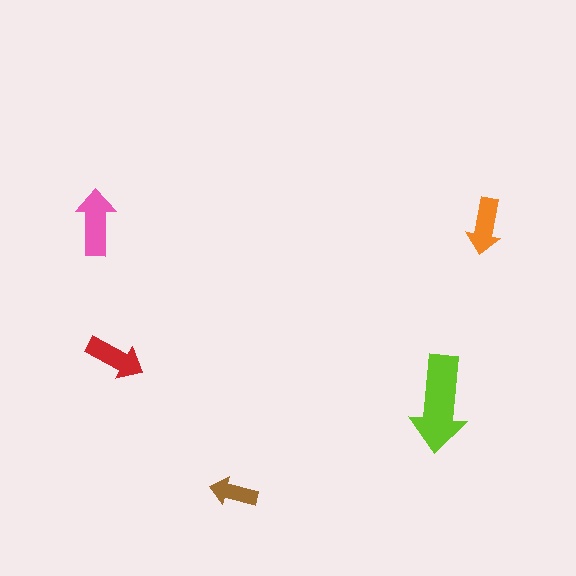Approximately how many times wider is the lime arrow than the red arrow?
About 1.5 times wider.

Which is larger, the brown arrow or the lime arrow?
The lime one.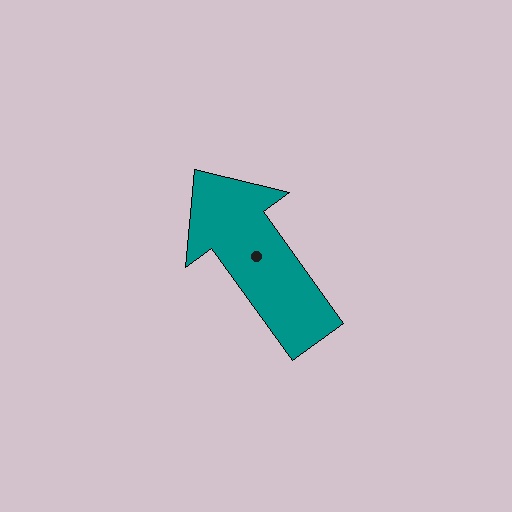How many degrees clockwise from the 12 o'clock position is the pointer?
Approximately 324 degrees.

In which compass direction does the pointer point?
Northwest.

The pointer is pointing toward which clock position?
Roughly 11 o'clock.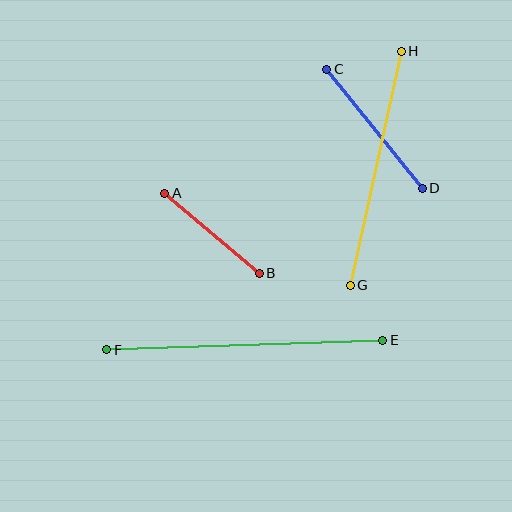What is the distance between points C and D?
The distance is approximately 153 pixels.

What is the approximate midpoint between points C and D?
The midpoint is at approximately (374, 129) pixels.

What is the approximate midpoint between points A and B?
The midpoint is at approximately (212, 233) pixels.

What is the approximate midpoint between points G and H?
The midpoint is at approximately (376, 168) pixels.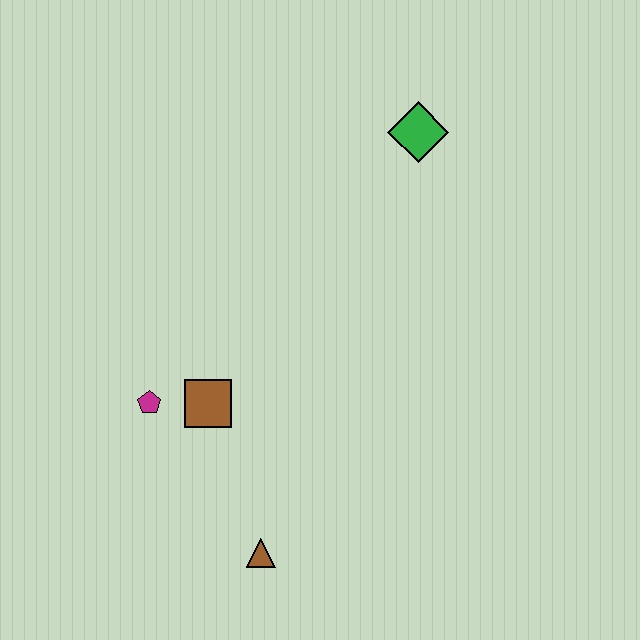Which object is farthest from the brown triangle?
The green diamond is farthest from the brown triangle.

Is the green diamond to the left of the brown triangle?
No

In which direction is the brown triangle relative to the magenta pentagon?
The brown triangle is below the magenta pentagon.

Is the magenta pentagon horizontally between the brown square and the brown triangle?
No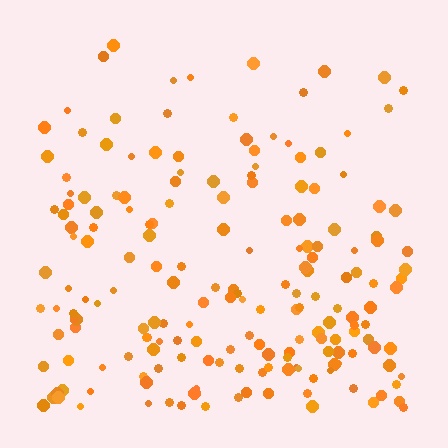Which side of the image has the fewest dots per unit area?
The top.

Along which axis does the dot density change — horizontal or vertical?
Vertical.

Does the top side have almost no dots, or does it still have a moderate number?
Still a moderate number, just noticeably fewer than the bottom.